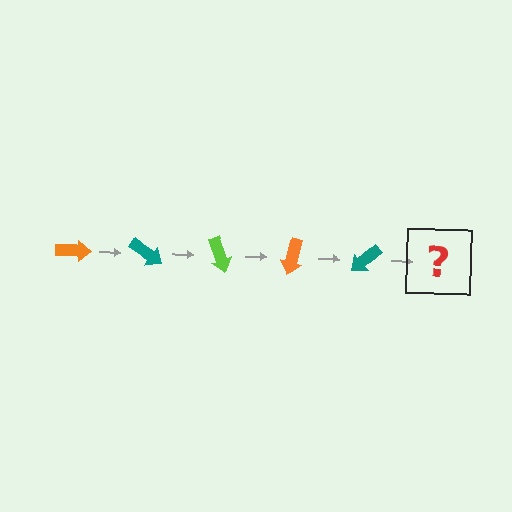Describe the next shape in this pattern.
It should be a lime arrow, rotated 175 degrees from the start.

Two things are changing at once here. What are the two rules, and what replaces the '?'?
The two rules are that it rotates 35 degrees each step and the color cycles through orange, teal, and lime. The '?' should be a lime arrow, rotated 175 degrees from the start.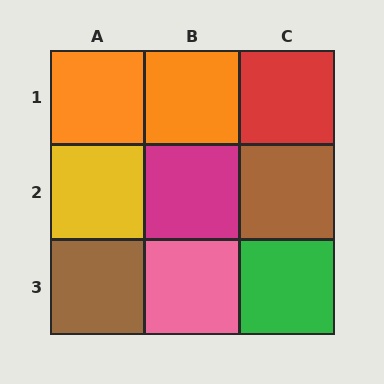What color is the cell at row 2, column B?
Magenta.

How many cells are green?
1 cell is green.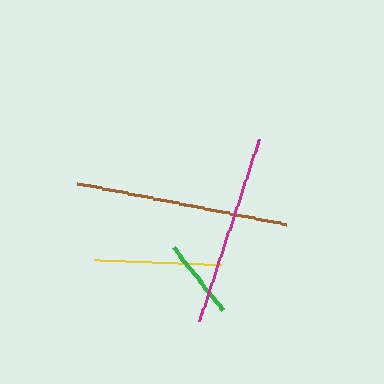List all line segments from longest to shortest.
From longest to shortest: brown, magenta, yellow, green.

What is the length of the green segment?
The green segment is approximately 80 pixels long.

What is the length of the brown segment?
The brown segment is approximately 213 pixels long.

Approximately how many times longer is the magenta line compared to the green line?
The magenta line is approximately 2.4 times the length of the green line.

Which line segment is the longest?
The brown line is the longest at approximately 213 pixels.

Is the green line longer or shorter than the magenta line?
The magenta line is longer than the green line.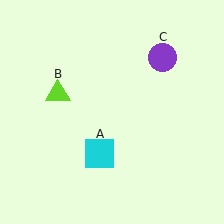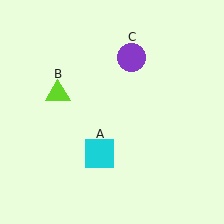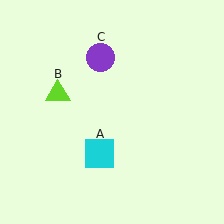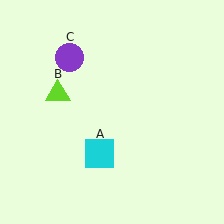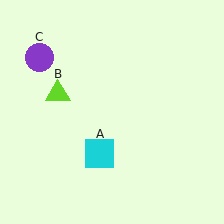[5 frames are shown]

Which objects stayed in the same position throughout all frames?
Cyan square (object A) and lime triangle (object B) remained stationary.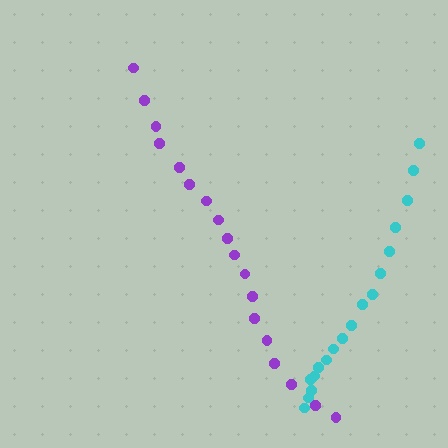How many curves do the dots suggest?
There are 2 distinct paths.